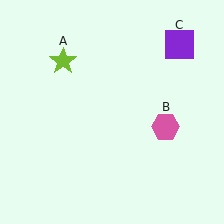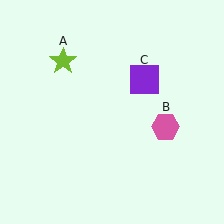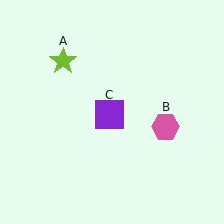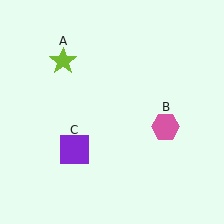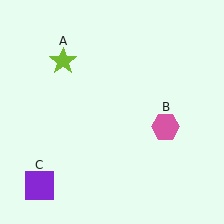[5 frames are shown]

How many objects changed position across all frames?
1 object changed position: purple square (object C).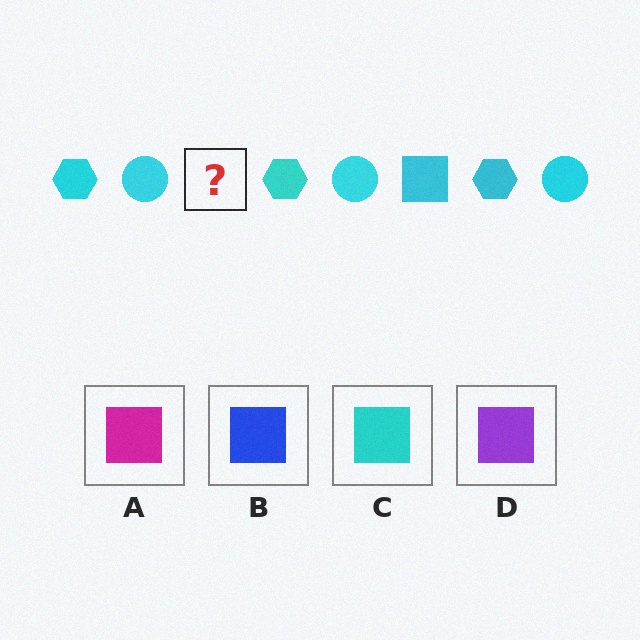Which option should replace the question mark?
Option C.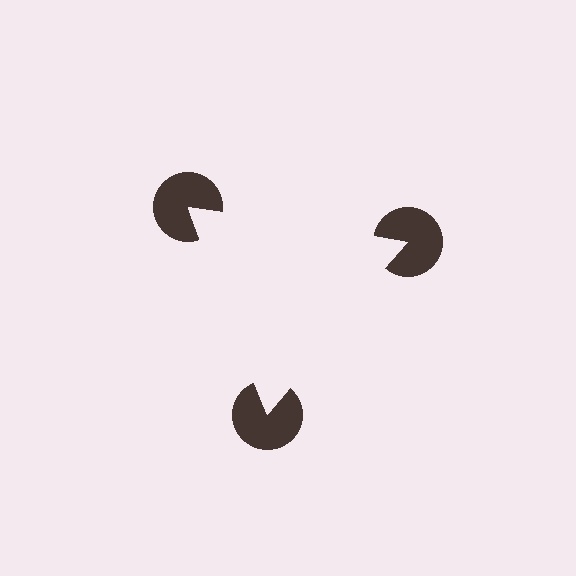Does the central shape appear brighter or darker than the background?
It typically appears slightly brighter than the background, even though no actual brightness change is drawn.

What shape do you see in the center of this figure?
An illusory triangle — its edges are inferred from the aligned wedge cuts in the pac-man discs, not physically drawn.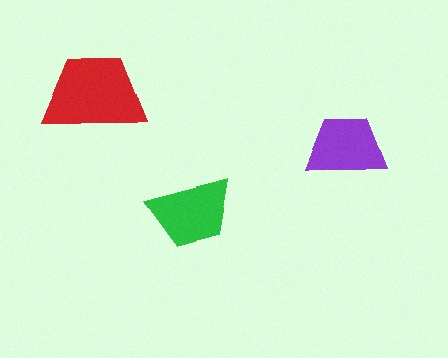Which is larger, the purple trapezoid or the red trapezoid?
The red one.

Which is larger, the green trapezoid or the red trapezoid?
The red one.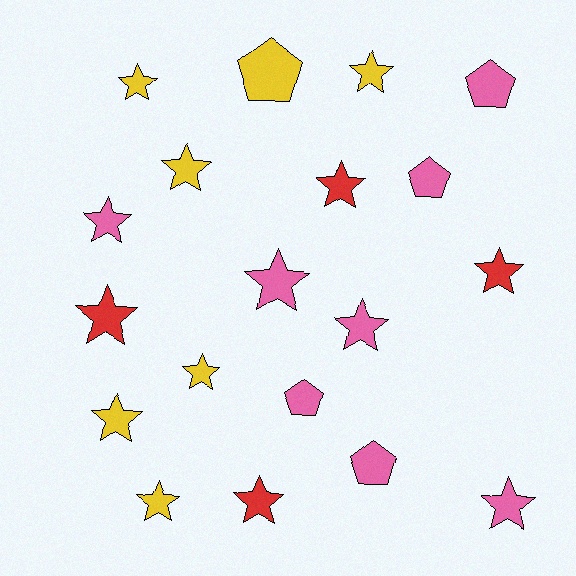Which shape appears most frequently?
Star, with 14 objects.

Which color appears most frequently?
Pink, with 8 objects.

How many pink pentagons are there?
There are 4 pink pentagons.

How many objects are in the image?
There are 19 objects.